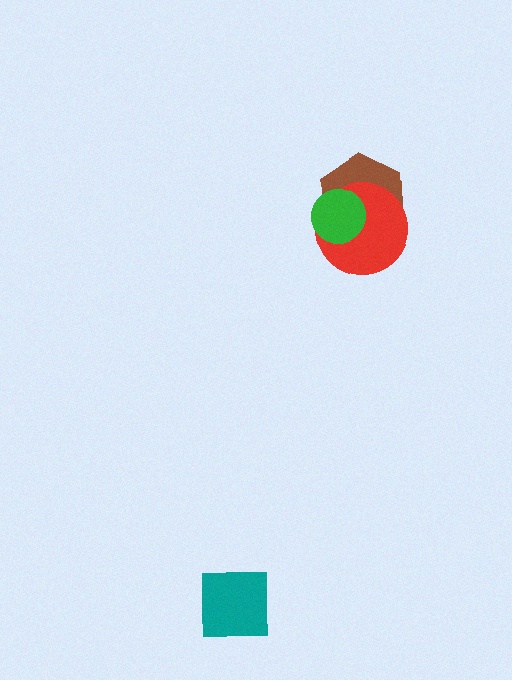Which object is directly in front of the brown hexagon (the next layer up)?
The red circle is directly in front of the brown hexagon.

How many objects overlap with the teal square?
0 objects overlap with the teal square.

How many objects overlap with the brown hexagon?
2 objects overlap with the brown hexagon.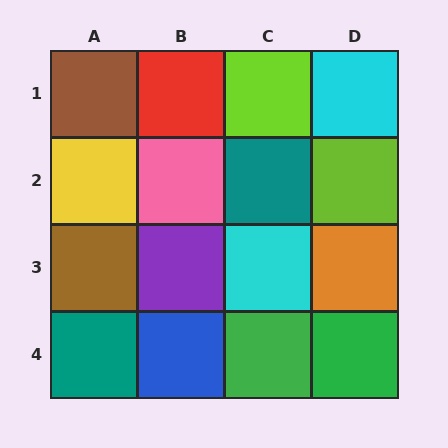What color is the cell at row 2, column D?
Lime.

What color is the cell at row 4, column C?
Green.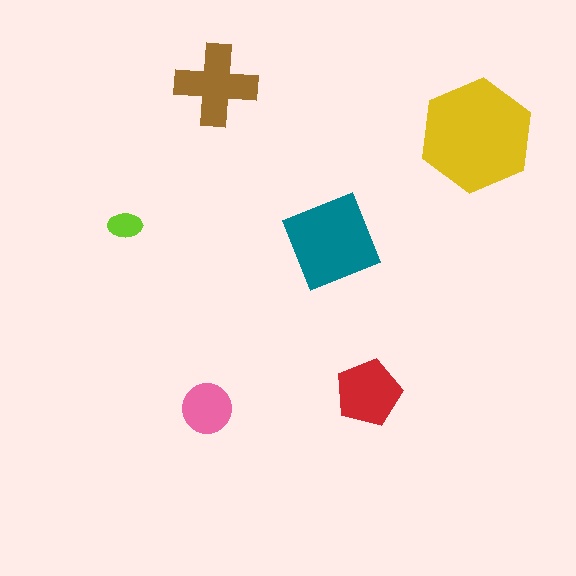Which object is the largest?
The yellow hexagon.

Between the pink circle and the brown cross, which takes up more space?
The brown cross.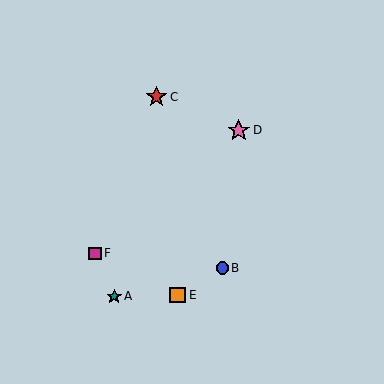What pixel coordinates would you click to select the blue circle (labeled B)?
Click at (222, 268) to select the blue circle B.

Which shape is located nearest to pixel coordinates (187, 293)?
The orange square (labeled E) at (178, 295) is nearest to that location.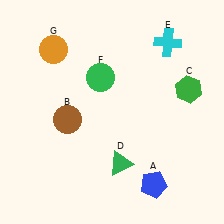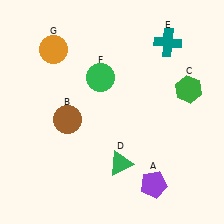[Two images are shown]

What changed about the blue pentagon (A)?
In Image 1, A is blue. In Image 2, it changed to purple.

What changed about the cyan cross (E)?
In Image 1, E is cyan. In Image 2, it changed to teal.